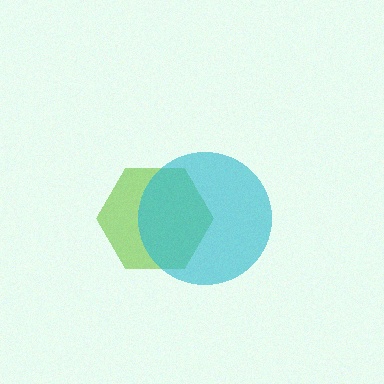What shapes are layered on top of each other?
The layered shapes are: a lime hexagon, a cyan circle.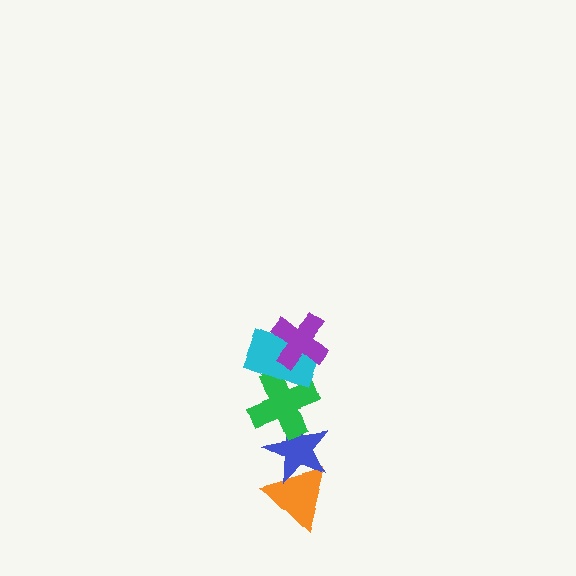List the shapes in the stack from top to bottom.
From top to bottom: the purple cross, the cyan rectangle, the green cross, the blue star, the orange triangle.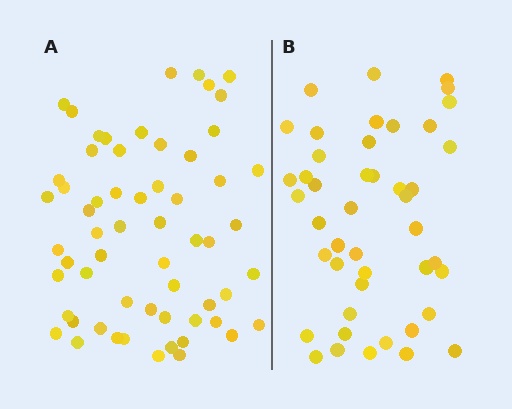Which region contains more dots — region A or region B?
Region A (the left region) has more dots.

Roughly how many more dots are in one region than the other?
Region A has approximately 15 more dots than region B.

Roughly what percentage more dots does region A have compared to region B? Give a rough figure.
About 35% more.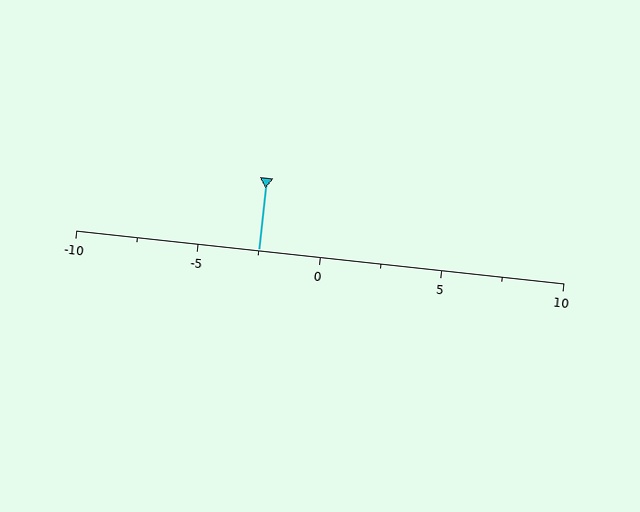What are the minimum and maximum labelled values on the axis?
The axis runs from -10 to 10.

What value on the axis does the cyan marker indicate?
The marker indicates approximately -2.5.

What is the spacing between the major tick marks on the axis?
The major ticks are spaced 5 apart.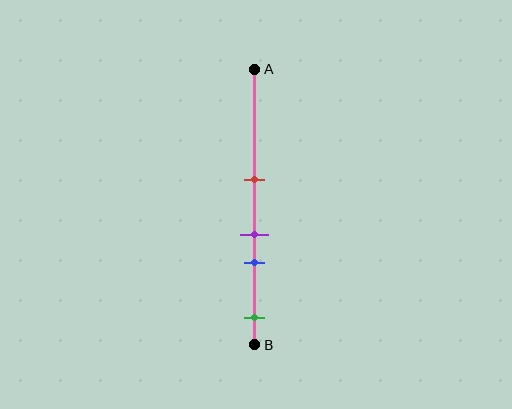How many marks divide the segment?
There are 4 marks dividing the segment.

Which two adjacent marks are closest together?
The purple and blue marks are the closest adjacent pair.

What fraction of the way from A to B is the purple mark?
The purple mark is approximately 60% (0.6) of the way from A to B.